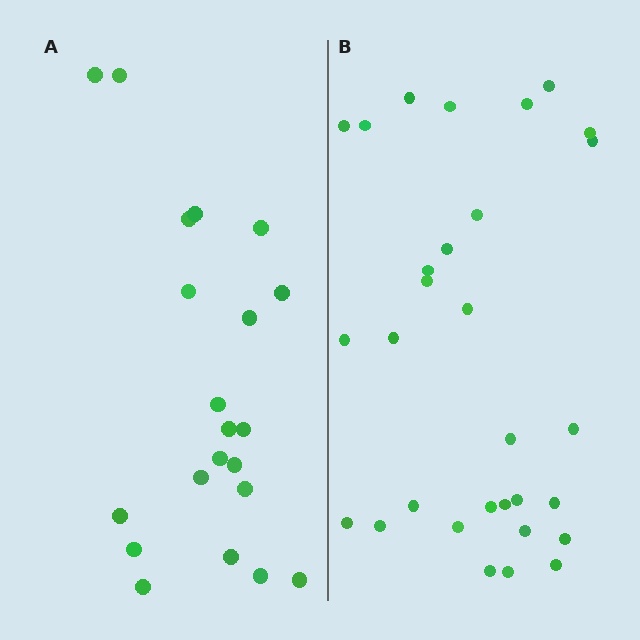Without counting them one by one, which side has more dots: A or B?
Region B (the right region) has more dots.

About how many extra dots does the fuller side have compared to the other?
Region B has roughly 8 or so more dots than region A.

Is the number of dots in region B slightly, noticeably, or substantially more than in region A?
Region B has noticeably more, but not dramatically so. The ratio is roughly 1.4 to 1.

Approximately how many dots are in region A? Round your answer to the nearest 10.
About 20 dots. (The exact count is 21, which rounds to 20.)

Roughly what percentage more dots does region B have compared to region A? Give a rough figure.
About 45% more.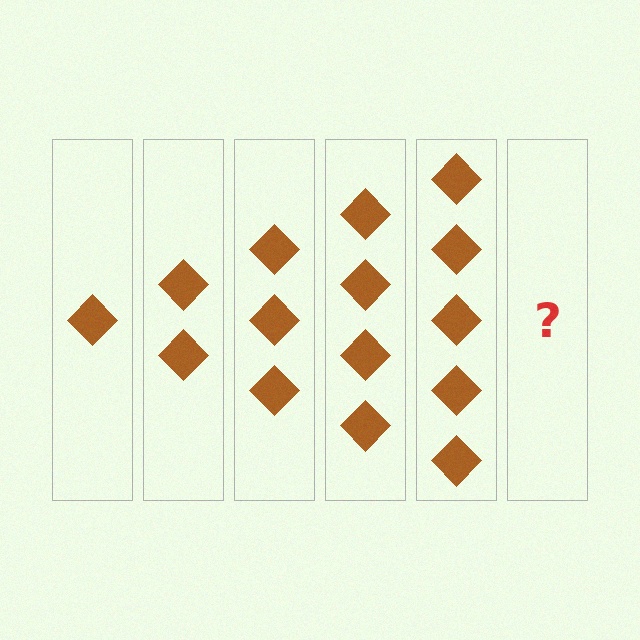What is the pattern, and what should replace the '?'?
The pattern is that each step adds one more diamond. The '?' should be 6 diamonds.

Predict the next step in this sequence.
The next step is 6 diamonds.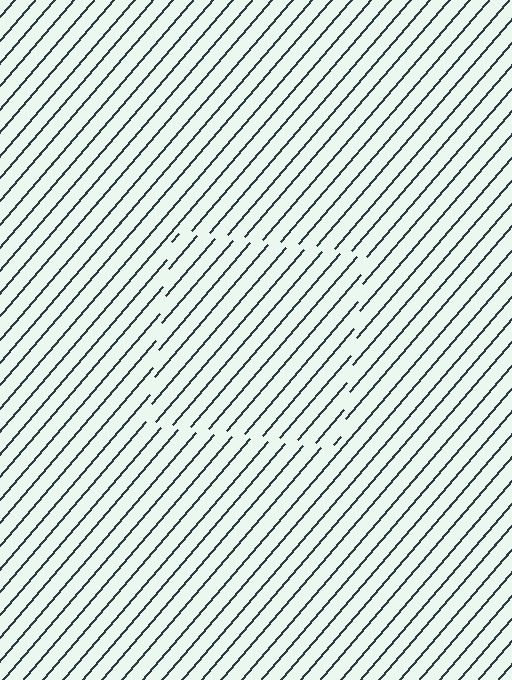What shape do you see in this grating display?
An illusory square. The interior of the shape contains the same grating, shifted by half a period — the contour is defined by the phase discontinuity where line-ends from the inner and outer gratings abut.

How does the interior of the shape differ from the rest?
The interior of the shape contains the same grating, shifted by half a period — the contour is defined by the phase discontinuity where line-ends from the inner and outer gratings abut.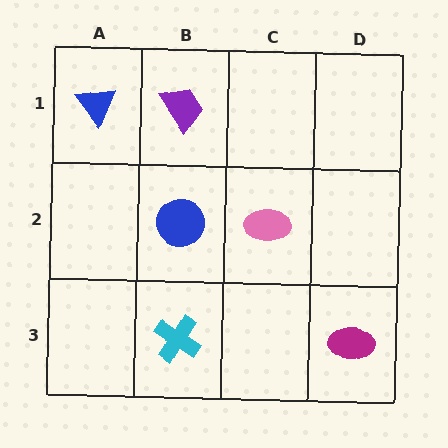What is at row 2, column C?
A pink ellipse.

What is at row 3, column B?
A cyan cross.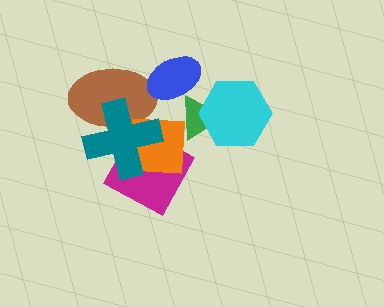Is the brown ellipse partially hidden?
Yes, it is partially covered by another shape.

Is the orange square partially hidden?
Yes, it is partially covered by another shape.